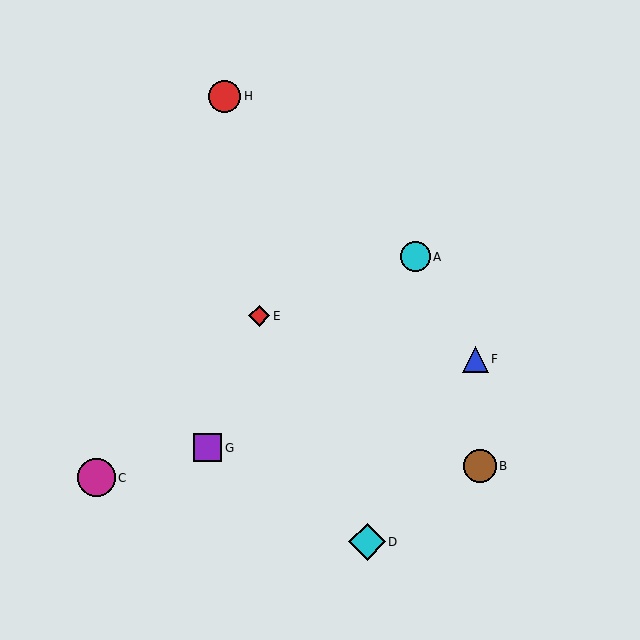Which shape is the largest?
The magenta circle (labeled C) is the largest.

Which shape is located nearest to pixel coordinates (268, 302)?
The red diamond (labeled E) at (259, 316) is nearest to that location.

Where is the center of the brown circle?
The center of the brown circle is at (480, 466).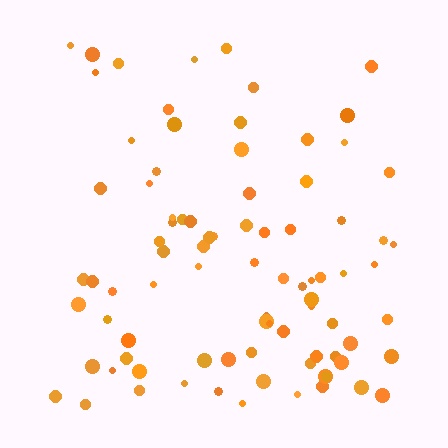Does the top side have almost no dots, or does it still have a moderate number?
Still a moderate number, just noticeably fewer than the bottom.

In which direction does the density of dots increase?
From top to bottom, with the bottom side densest.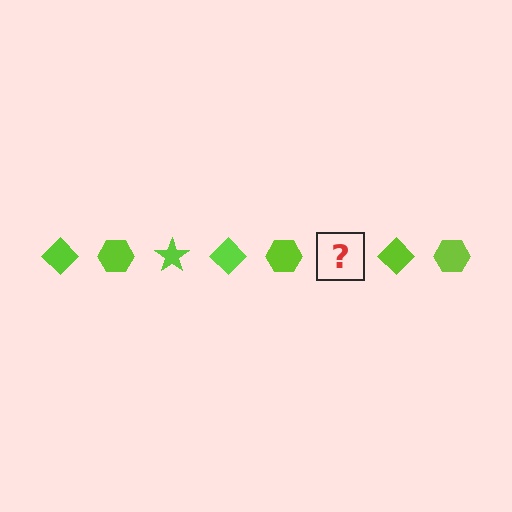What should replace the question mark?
The question mark should be replaced with a lime star.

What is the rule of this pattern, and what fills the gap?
The rule is that the pattern cycles through diamond, hexagon, star shapes in lime. The gap should be filled with a lime star.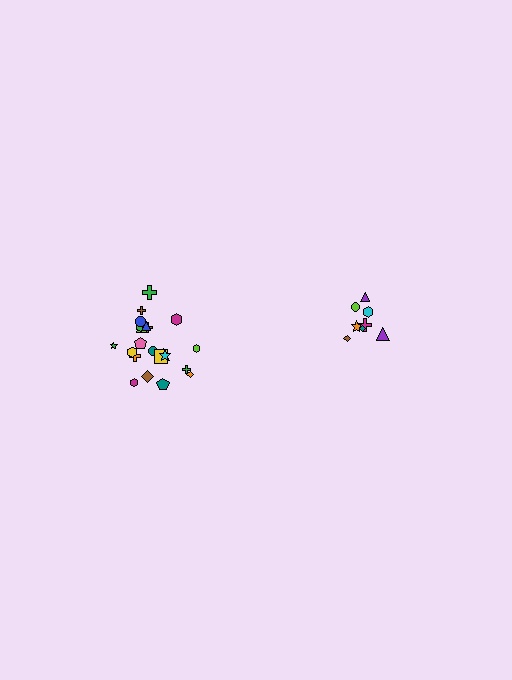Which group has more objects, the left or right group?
The left group.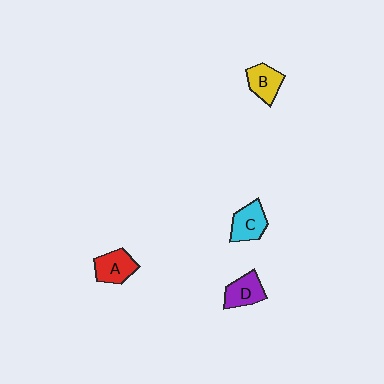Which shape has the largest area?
Shape C (cyan).